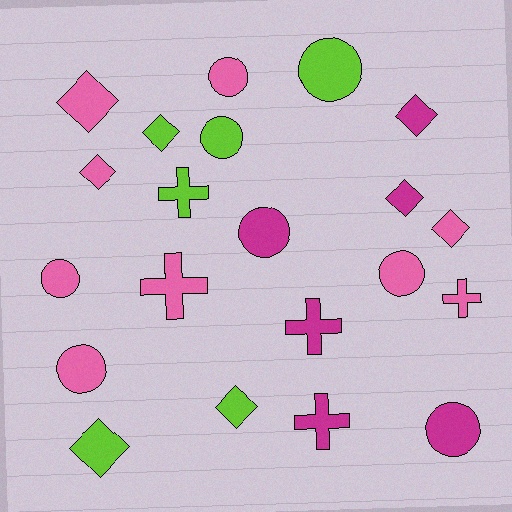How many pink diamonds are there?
There are 3 pink diamonds.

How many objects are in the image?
There are 21 objects.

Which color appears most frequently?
Pink, with 9 objects.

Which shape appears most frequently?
Circle, with 8 objects.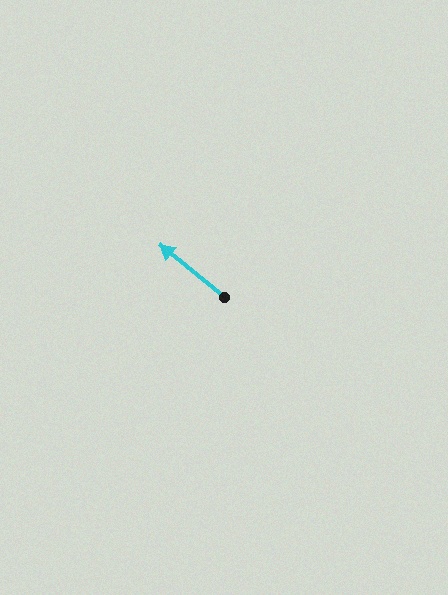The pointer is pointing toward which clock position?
Roughly 10 o'clock.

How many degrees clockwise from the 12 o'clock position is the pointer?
Approximately 309 degrees.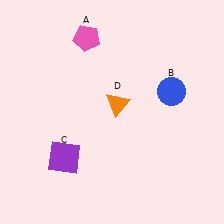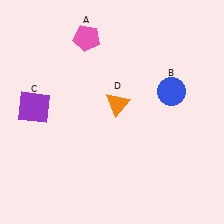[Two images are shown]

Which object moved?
The purple square (C) moved up.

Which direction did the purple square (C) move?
The purple square (C) moved up.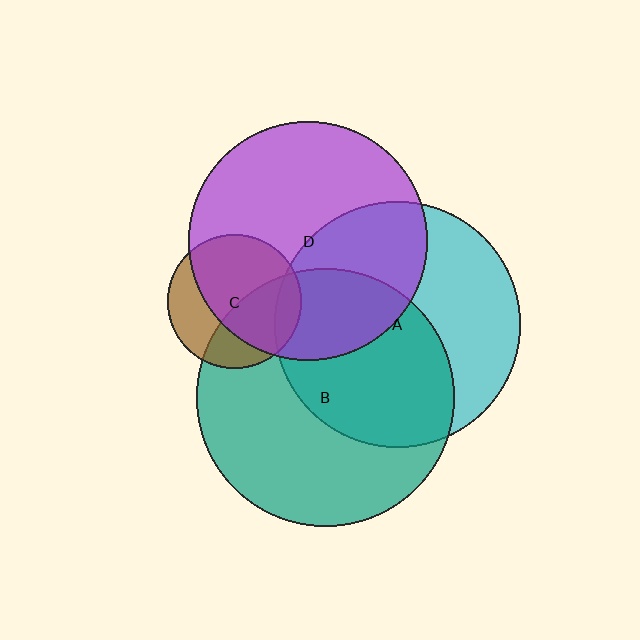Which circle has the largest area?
Circle B (teal).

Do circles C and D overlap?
Yes.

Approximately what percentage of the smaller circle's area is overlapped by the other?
Approximately 65%.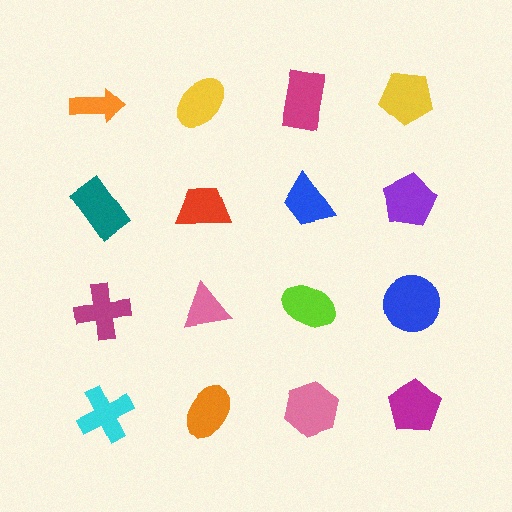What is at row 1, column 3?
A magenta rectangle.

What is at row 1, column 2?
A yellow ellipse.